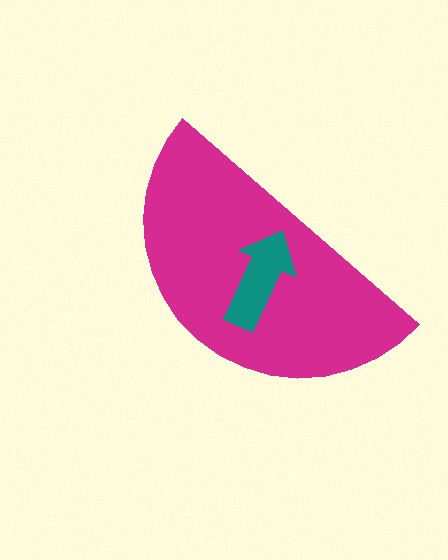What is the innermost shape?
The teal arrow.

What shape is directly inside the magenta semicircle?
The teal arrow.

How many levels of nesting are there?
2.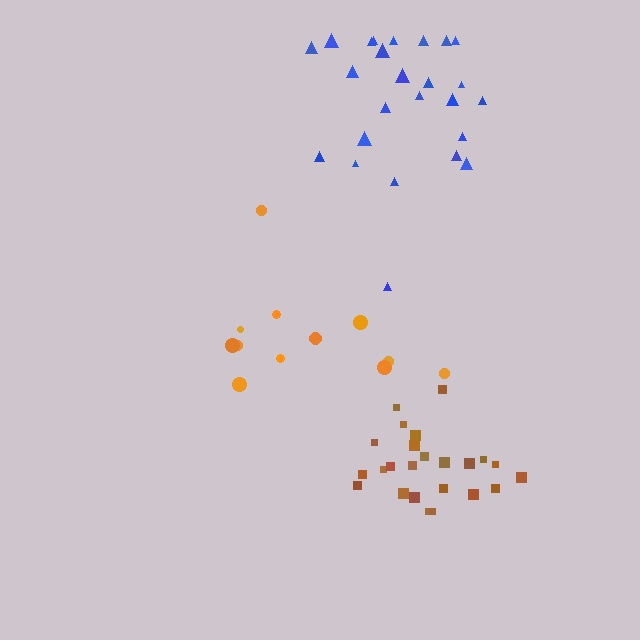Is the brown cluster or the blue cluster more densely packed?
Brown.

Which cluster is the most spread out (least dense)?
Orange.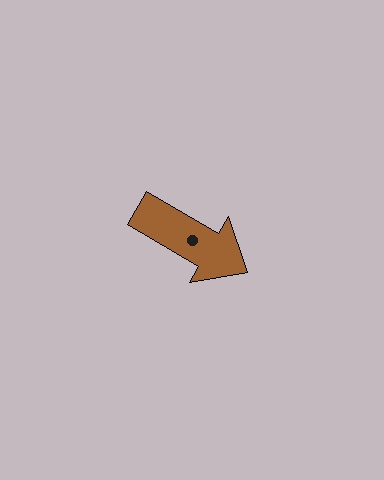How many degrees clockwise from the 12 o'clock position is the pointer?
Approximately 120 degrees.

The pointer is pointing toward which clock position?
Roughly 4 o'clock.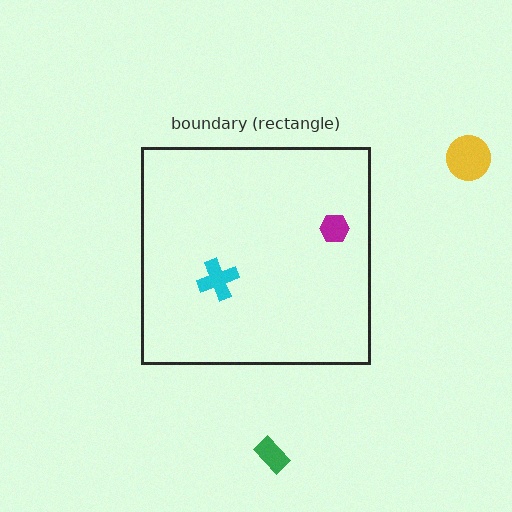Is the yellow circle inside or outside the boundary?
Outside.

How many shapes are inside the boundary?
2 inside, 2 outside.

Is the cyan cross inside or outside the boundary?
Inside.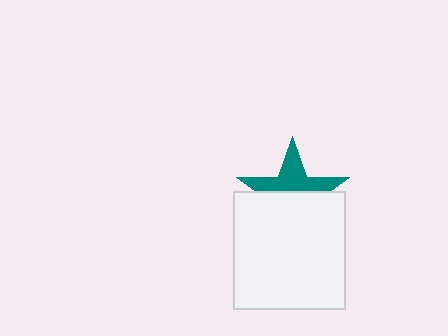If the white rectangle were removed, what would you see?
You would see the complete teal star.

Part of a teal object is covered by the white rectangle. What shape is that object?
It is a star.